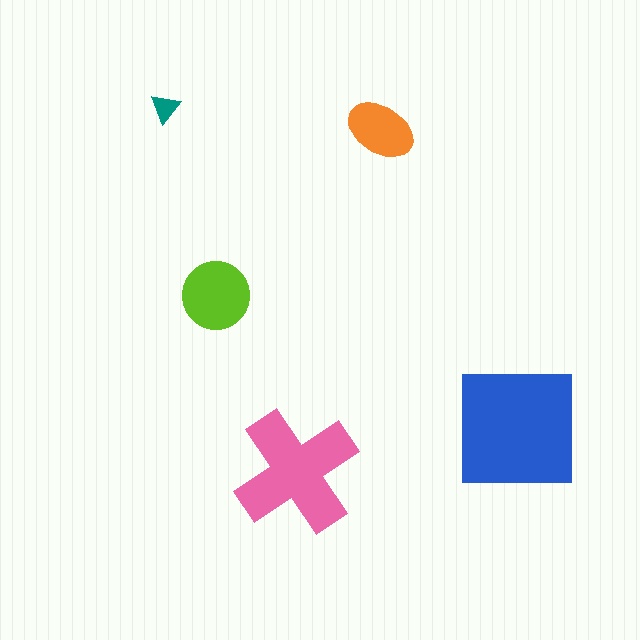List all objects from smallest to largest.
The teal triangle, the orange ellipse, the lime circle, the pink cross, the blue square.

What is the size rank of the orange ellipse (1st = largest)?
4th.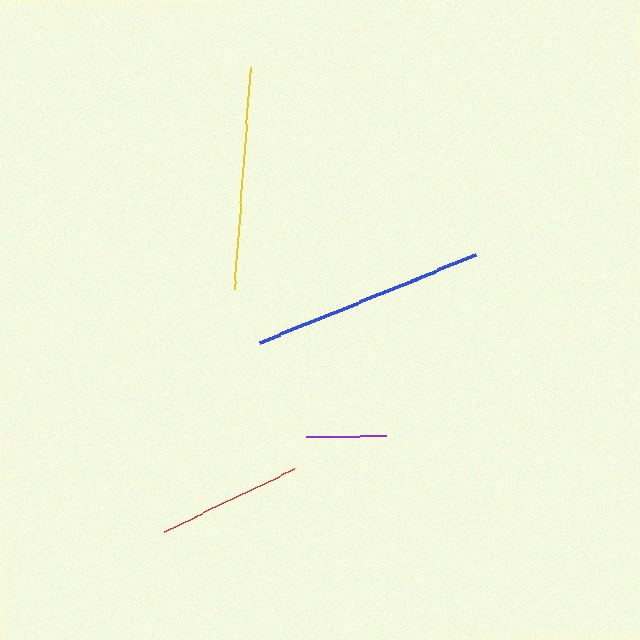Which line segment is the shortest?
The purple line is the shortest at approximately 80 pixels.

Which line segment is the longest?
The blue line is the longest at approximately 234 pixels.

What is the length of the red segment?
The red segment is approximately 144 pixels long.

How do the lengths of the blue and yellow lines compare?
The blue and yellow lines are approximately the same length.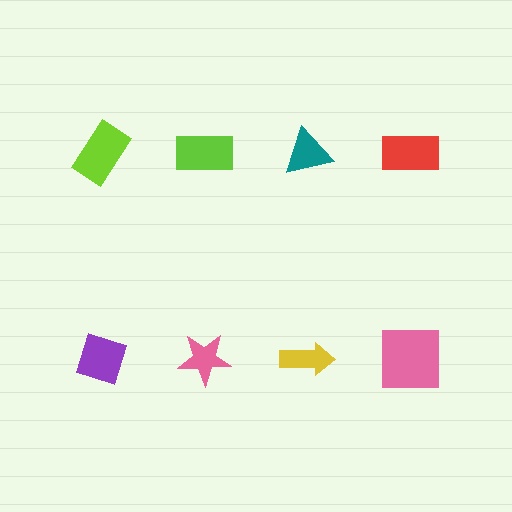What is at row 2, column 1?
A purple diamond.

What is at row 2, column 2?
A pink star.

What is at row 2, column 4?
A pink square.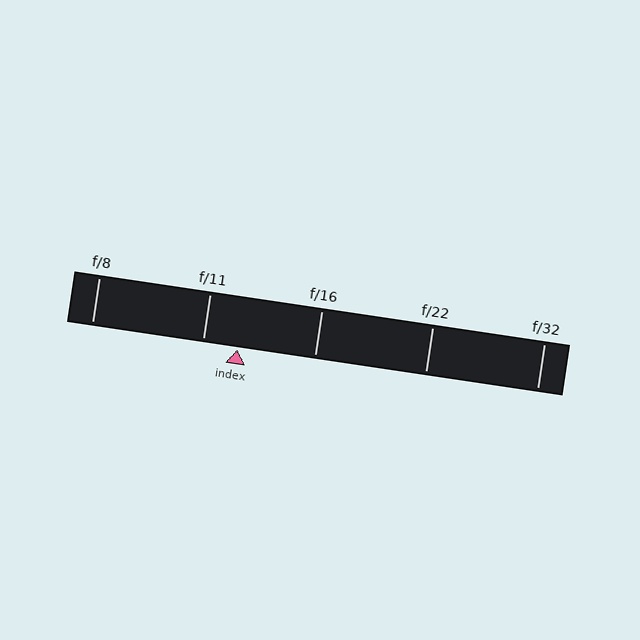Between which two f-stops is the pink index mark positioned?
The index mark is between f/11 and f/16.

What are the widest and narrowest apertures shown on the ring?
The widest aperture shown is f/8 and the narrowest is f/32.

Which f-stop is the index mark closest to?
The index mark is closest to f/11.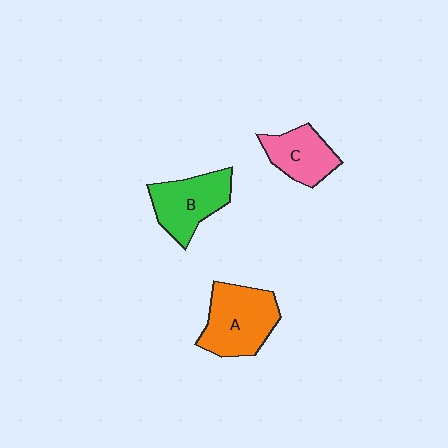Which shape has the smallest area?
Shape C (pink).